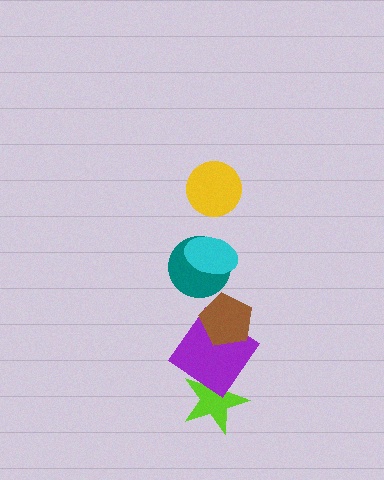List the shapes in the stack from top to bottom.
From top to bottom: the yellow circle, the cyan ellipse, the teal circle, the brown pentagon, the purple diamond, the lime star.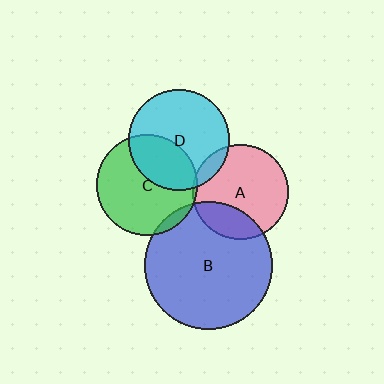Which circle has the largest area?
Circle B (blue).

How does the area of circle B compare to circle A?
Approximately 1.8 times.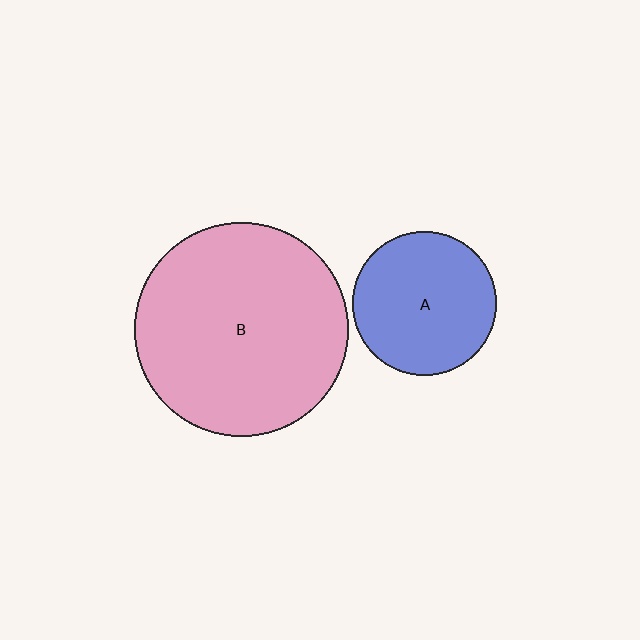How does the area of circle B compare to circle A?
Approximately 2.2 times.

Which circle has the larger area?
Circle B (pink).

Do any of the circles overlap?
No, none of the circles overlap.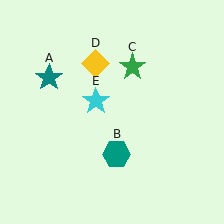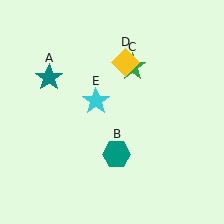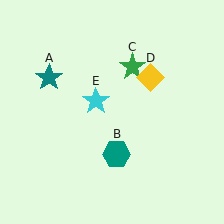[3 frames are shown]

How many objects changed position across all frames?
1 object changed position: yellow diamond (object D).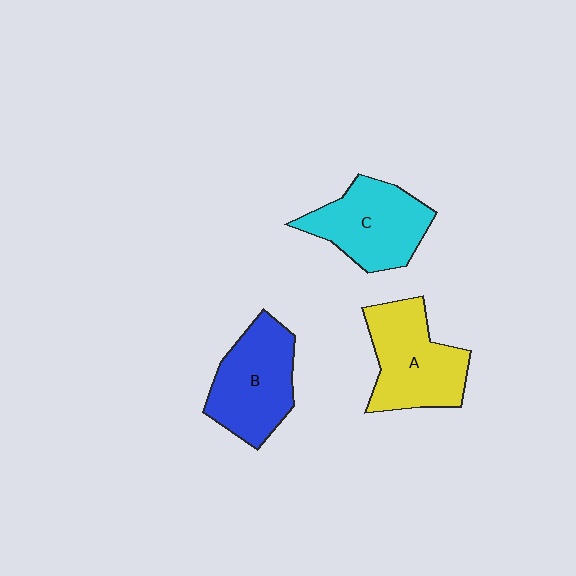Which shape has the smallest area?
Shape C (cyan).